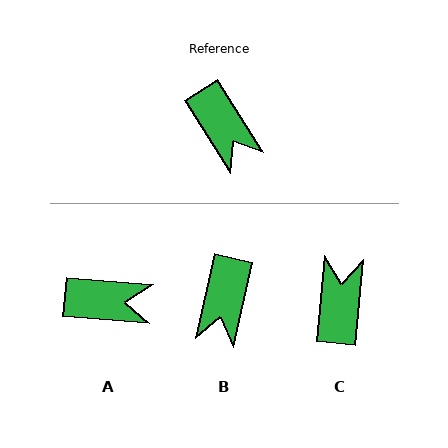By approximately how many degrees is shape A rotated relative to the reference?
Approximately 53 degrees counter-clockwise.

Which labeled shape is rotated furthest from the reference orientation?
C, about 142 degrees away.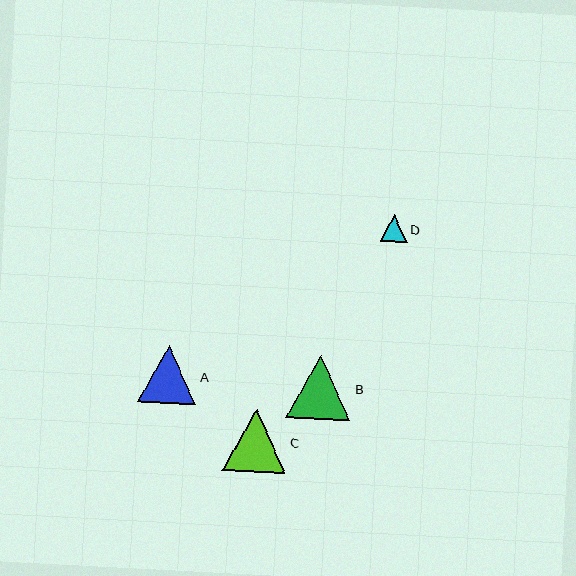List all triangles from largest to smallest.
From largest to smallest: B, C, A, D.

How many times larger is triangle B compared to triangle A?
Triangle B is approximately 1.1 times the size of triangle A.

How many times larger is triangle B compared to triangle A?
Triangle B is approximately 1.1 times the size of triangle A.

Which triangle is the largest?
Triangle B is the largest with a size of approximately 64 pixels.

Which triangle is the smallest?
Triangle D is the smallest with a size of approximately 27 pixels.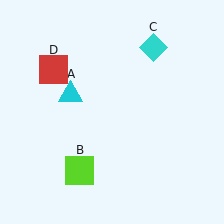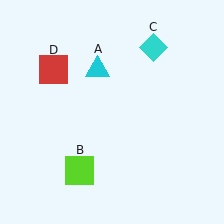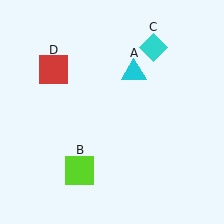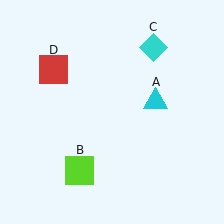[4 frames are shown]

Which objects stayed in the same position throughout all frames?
Lime square (object B) and cyan diamond (object C) and red square (object D) remained stationary.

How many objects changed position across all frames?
1 object changed position: cyan triangle (object A).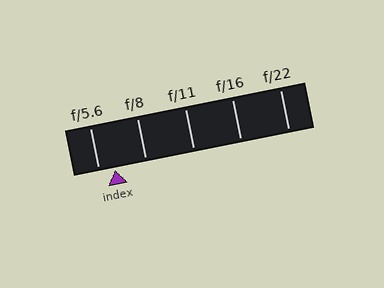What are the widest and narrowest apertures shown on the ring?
The widest aperture shown is f/5.6 and the narrowest is f/22.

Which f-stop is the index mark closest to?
The index mark is closest to f/5.6.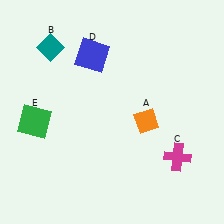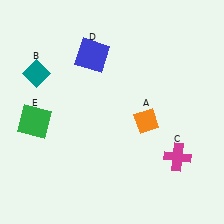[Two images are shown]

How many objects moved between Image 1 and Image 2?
1 object moved between the two images.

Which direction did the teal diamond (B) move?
The teal diamond (B) moved down.